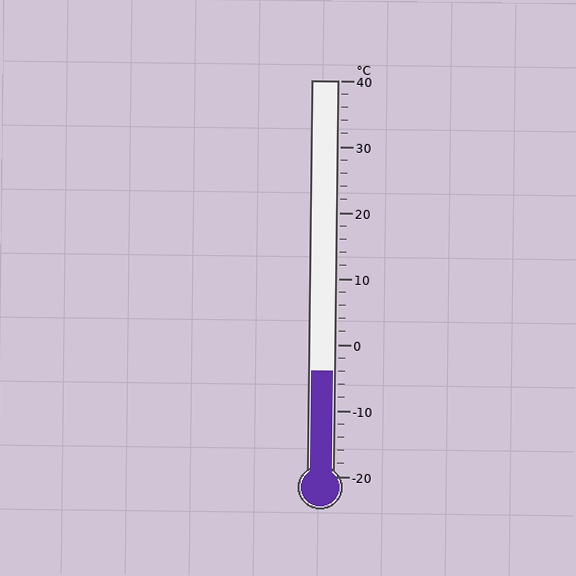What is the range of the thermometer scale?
The thermometer scale ranges from -20°C to 40°C.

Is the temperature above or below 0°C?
The temperature is below 0°C.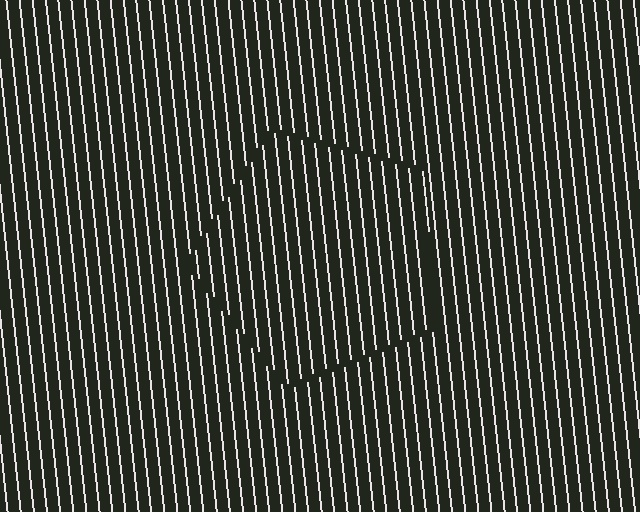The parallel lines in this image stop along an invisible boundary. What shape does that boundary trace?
An illusory pentagon. The interior of the shape contains the same grating, shifted by half a period — the contour is defined by the phase discontinuity where line-ends from the inner and outer gratings abut.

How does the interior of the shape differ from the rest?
The interior of the shape contains the same grating, shifted by half a period — the contour is defined by the phase discontinuity where line-ends from the inner and outer gratings abut.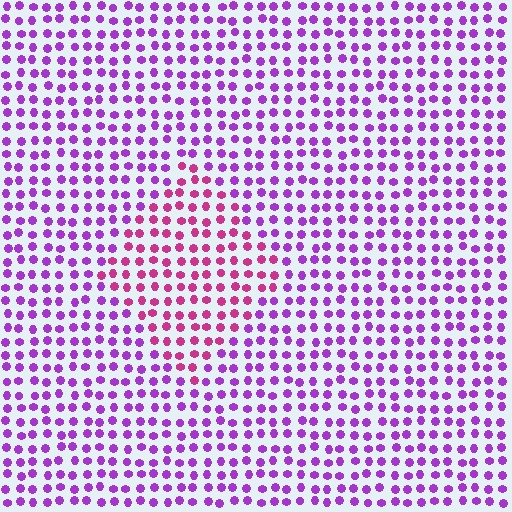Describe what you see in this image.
The image is filled with small purple elements in a uniform arrangement. A diamond-shaped region is visible where the elements are tinted to a slightly different hue, forming a subtle color boundary.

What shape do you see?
I see a diamond.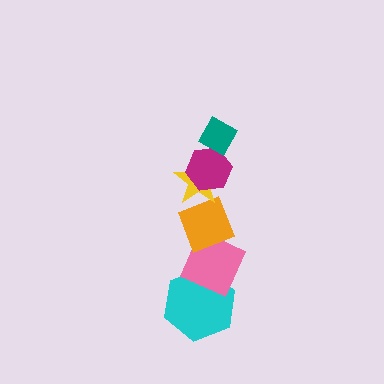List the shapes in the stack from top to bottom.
From top to bottom: the teal diamond, the magenta hexagon, the yellow star, the orange diamond, the pink diamond, the cyan hexagon.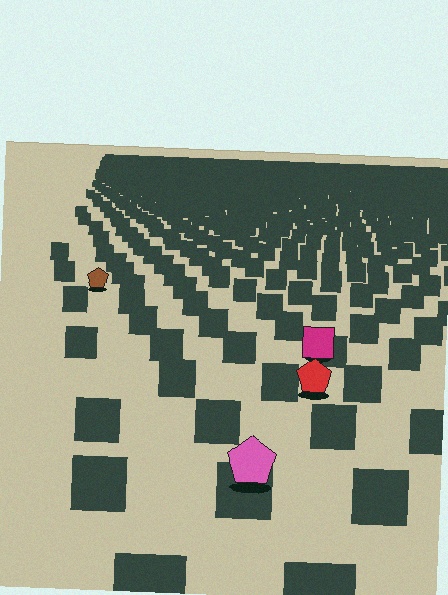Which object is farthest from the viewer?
The brown pentagon is farthest from the viewer. It appears smaller and the ground texture around it is denser.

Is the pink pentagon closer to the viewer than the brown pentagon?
Yes. The pink pentagon is closer — you can tell from the texture gradient: the ground texture is coarser near it.